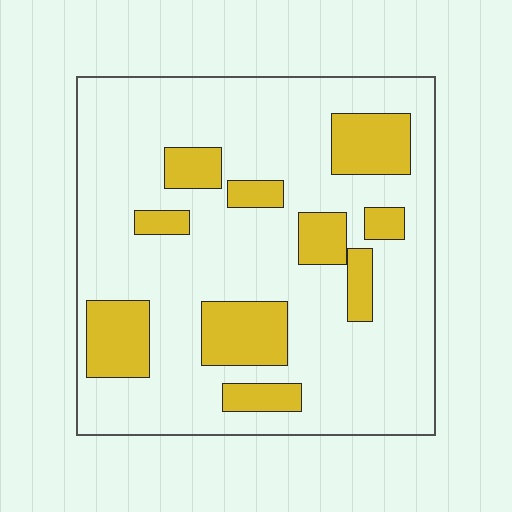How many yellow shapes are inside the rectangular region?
10.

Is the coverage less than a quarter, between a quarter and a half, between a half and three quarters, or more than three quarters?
Less than a quarter.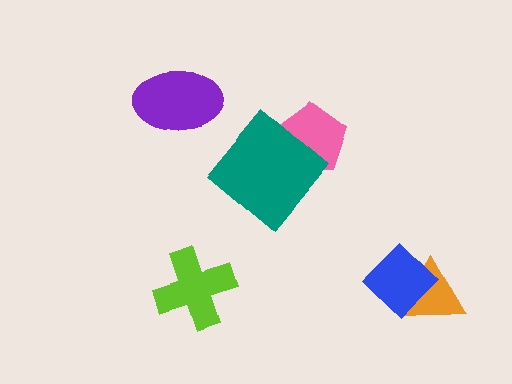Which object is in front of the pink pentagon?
The teal diamond is in front of the pink pentagon.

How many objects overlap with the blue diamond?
1 object overlaps with the blue diamond.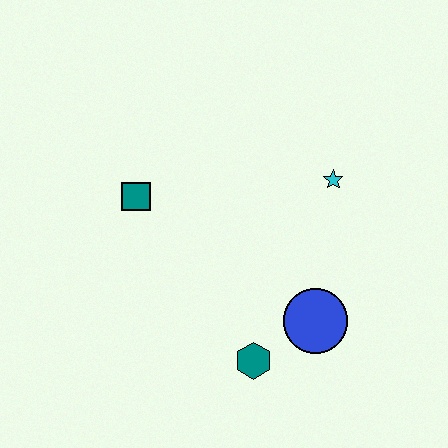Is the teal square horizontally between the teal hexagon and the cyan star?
No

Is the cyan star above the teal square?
Yes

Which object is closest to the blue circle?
The teal hexagon is closest to the blue circle.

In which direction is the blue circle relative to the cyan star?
The blue circle is below the cyan star.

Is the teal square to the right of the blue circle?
No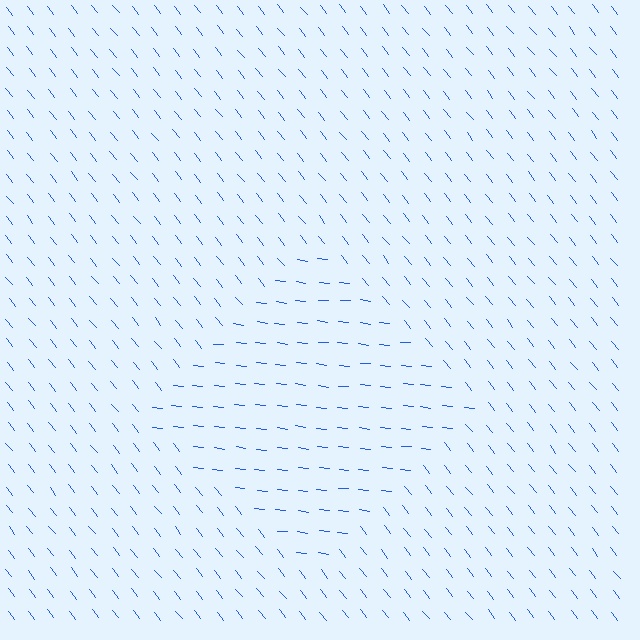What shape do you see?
I see a diamond.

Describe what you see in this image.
The image is filled with small blue line segments. A diamond region in the image has lines oriented differently from the surrounding lines, creating a visible texture boundary.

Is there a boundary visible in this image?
Yes, there is a texture boundary formed by a change in line orientation.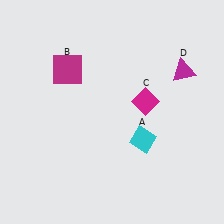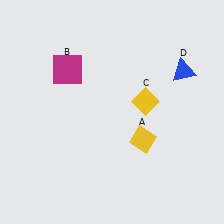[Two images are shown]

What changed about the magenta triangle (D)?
In Image 1, D is magenta. In Image 2, it changed to blue.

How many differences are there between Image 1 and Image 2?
There are 3 differences between the two images.